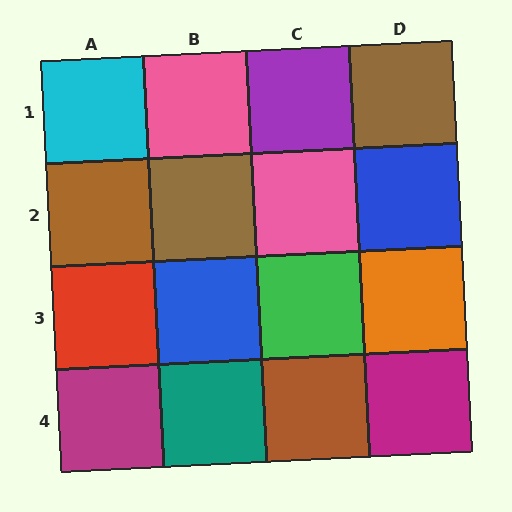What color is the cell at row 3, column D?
Orange.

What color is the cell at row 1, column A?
Cyan.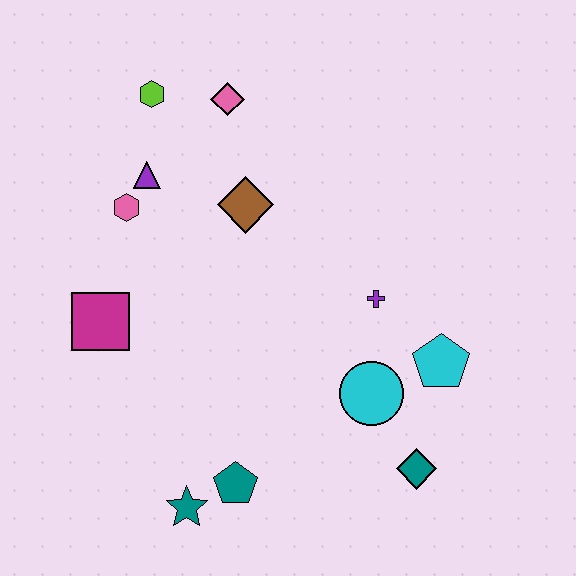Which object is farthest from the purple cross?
The lime hexagon is farthest from the purple cross.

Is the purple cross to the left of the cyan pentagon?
Yes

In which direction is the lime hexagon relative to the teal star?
The lime hexagon is above the teal star.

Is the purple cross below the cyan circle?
No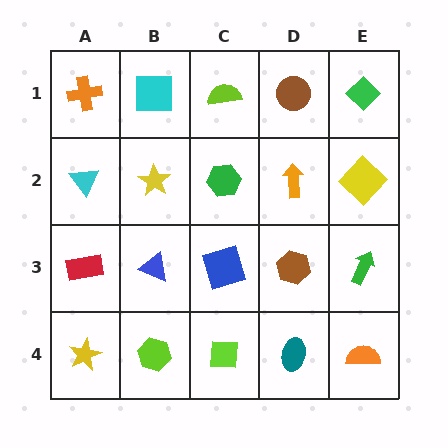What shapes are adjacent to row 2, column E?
A green diamond (row 1, column E), a green arrow (row 3, column E), an orange arrow (row 2, column D).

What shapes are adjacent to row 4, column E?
A green arrow (row 3, column E), a teal ellipse (row 4, column D).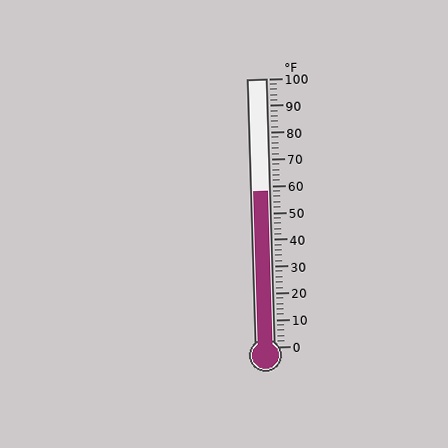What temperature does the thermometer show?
The thermometer shows approximately 58°F.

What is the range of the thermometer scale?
The thermometer scale ranges from 0°F to 100°F.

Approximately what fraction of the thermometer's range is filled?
The thermometer is filled to approximately 60% of its range.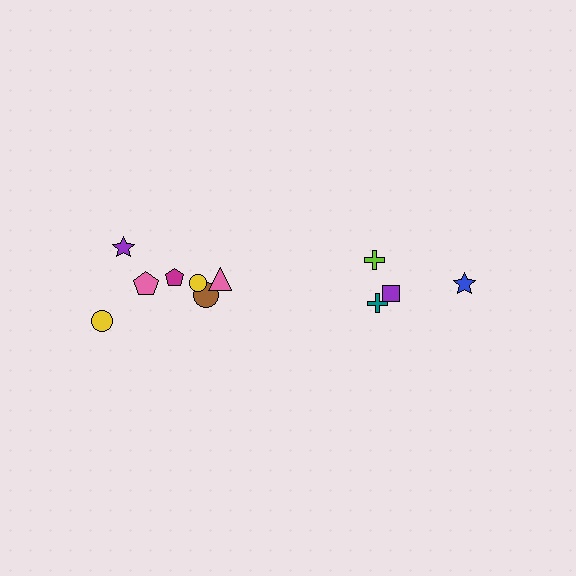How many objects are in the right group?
There are 4 objects.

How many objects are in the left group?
There are 7 objects.